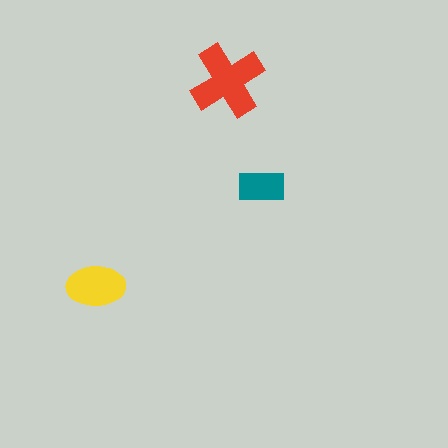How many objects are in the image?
There are 3 objects in the image.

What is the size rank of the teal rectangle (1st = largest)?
3rd.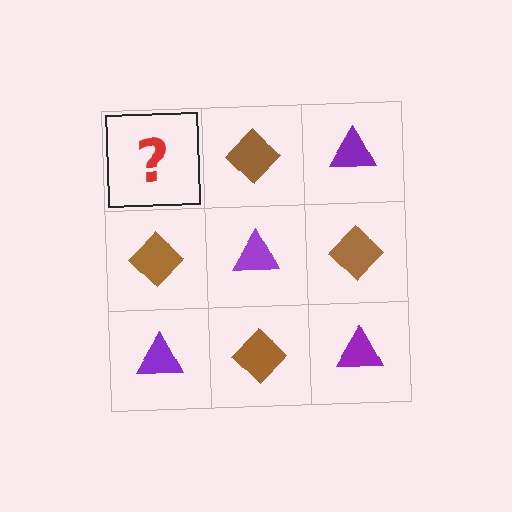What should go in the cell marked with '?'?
The missing cell should contain a purple triangle.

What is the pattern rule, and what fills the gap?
The rule is that it alternates purple triangle and brown diamond in a checkerboard pattern. The gap should be filled with a purple triangle.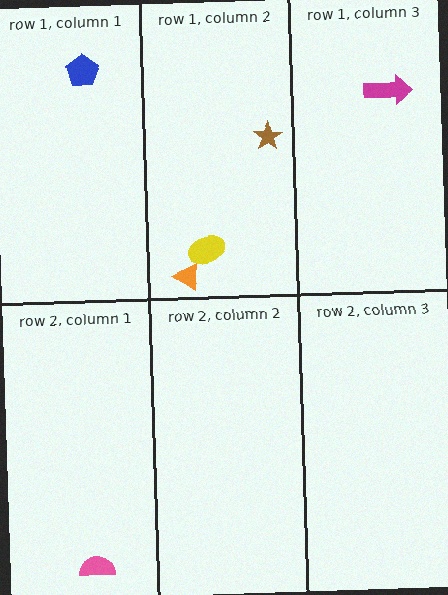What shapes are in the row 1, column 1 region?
The blue pentagon.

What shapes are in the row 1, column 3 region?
The magenta arrow.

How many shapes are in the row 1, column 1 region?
1.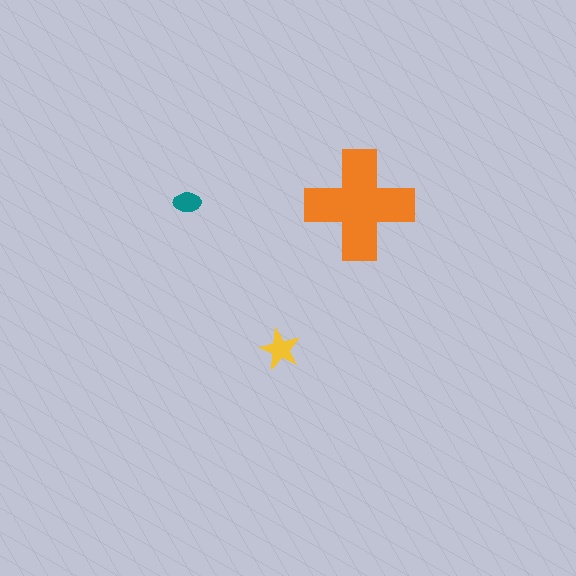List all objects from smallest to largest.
The teal ellipse, the yellow star, the orange cross.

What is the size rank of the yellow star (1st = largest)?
2nd.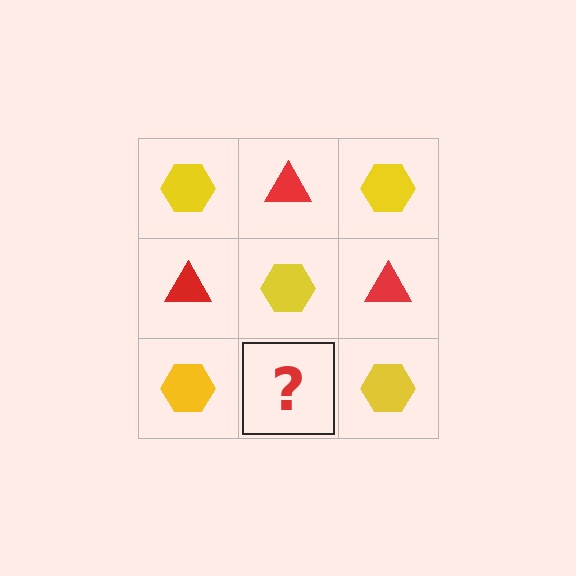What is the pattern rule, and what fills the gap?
The rule is that it alternates yellow hexagon and red triangle in a checkerboard pattern. The gap should be filled with a red triangle.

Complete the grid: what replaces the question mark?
The question mark should be replaced with a red triangle.